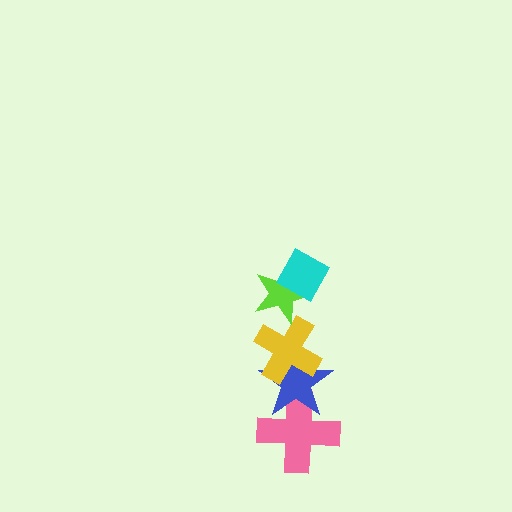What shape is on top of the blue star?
The yellow cross is on top of the blue star.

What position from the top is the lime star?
The lime star is 2nd from the top.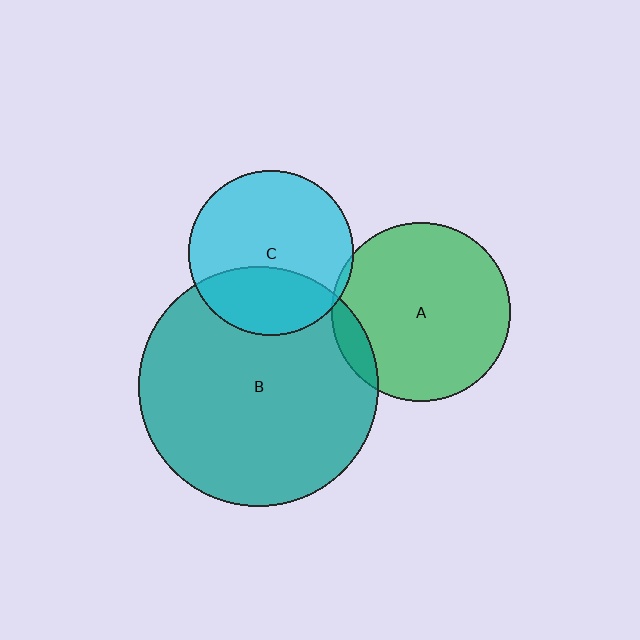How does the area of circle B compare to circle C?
Approximately 2.1 times.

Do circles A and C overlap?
Yes.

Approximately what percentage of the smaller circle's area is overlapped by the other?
Approximately 5%.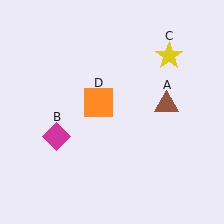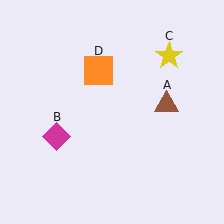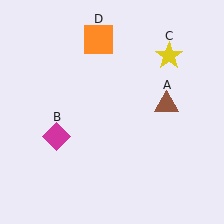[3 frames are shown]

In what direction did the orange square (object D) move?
The orange square (object D) moved up.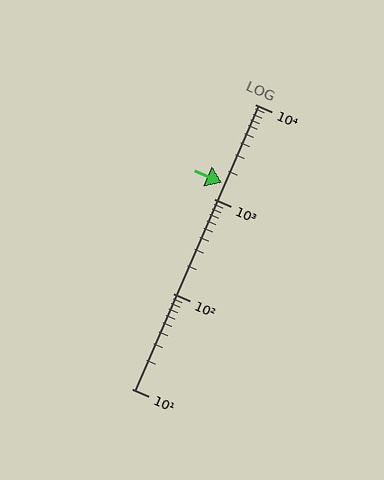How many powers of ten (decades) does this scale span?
The scale spans 3 decades, from 10 to 10000.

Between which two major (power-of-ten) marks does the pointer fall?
The pointer is between 1000 and 10000.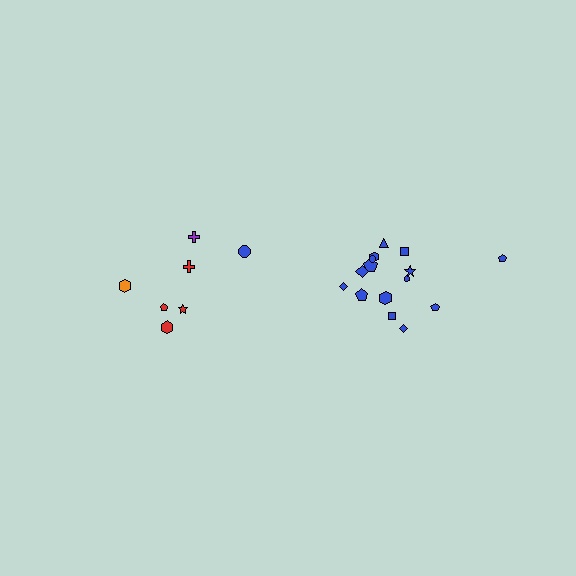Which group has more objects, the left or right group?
The right group.